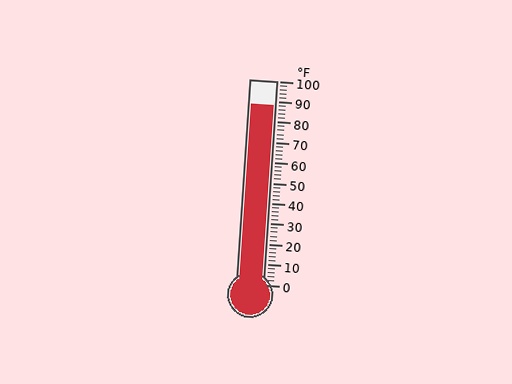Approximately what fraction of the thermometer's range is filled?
The thermometer is filled to approximately 90% of its range.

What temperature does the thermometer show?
The thermometer shows approximately 88°F.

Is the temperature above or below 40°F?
The temperature is above 40°F.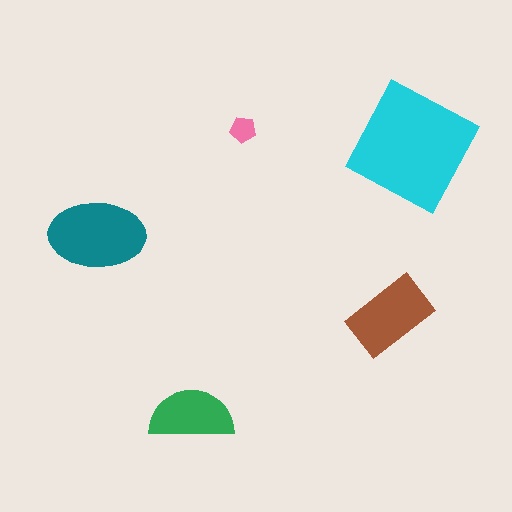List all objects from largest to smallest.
The cyan square, the teal ellipse, the brown rectangle, the green semicircle, the pink pentagon.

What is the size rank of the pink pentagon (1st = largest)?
5th.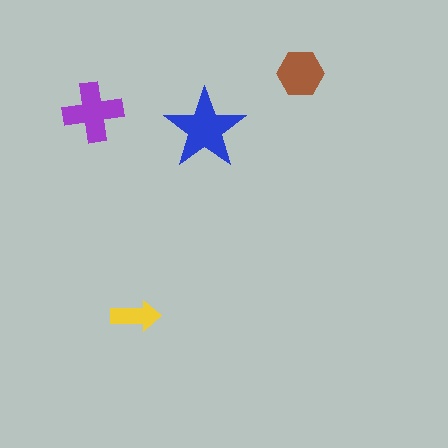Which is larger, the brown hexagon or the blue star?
The blue star.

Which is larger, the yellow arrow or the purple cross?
The purple cross.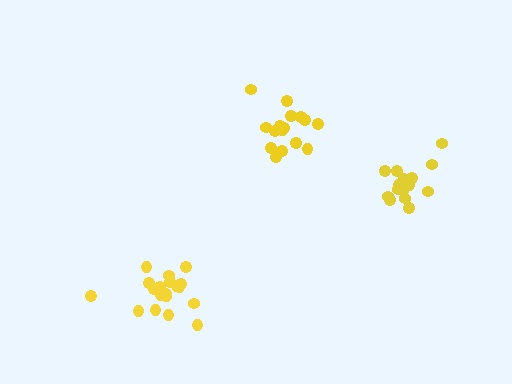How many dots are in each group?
Group 1: 16 dots, Group 2: 15 dots, Group 3: 20 dots (51 total).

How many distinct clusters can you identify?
There are 3 distinct clusters.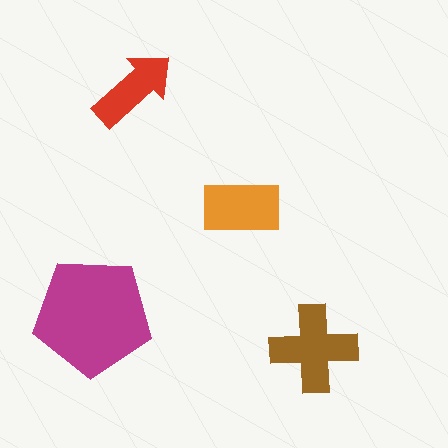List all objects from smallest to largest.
The red arrow, the orange rectangle, the brown cross, the magenta pentagon.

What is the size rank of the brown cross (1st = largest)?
2nd.